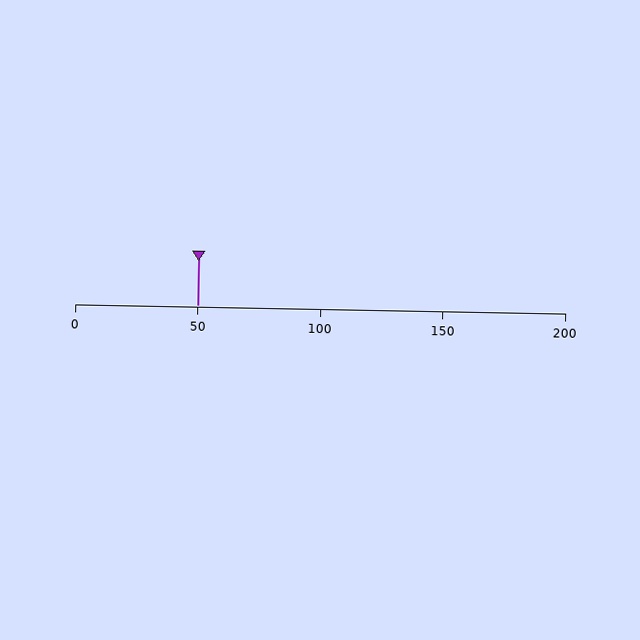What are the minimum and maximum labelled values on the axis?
The axis runs from 0 to 200.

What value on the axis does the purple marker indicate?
The marker indicates approximately 50.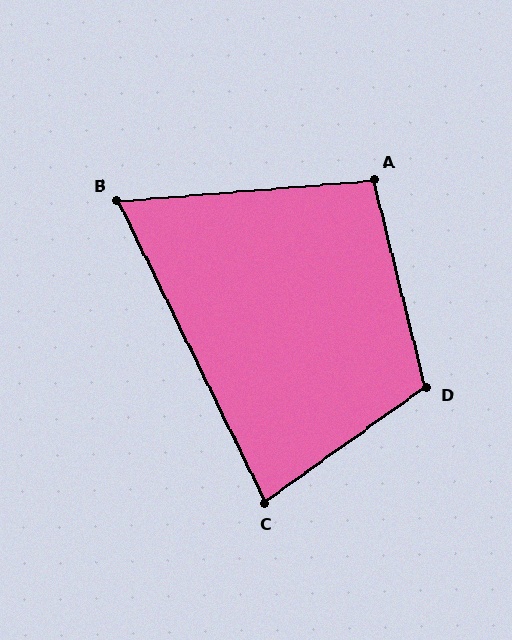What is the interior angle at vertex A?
Approximately 99 degrees (obtuse).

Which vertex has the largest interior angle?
D, at approximately 111 degrees.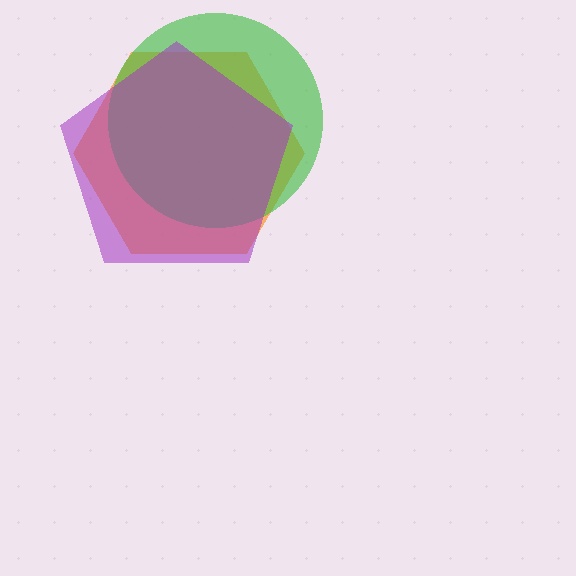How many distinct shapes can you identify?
There are 3 distinct shapes: an orange hexagon, a green circle, a purple pentagon.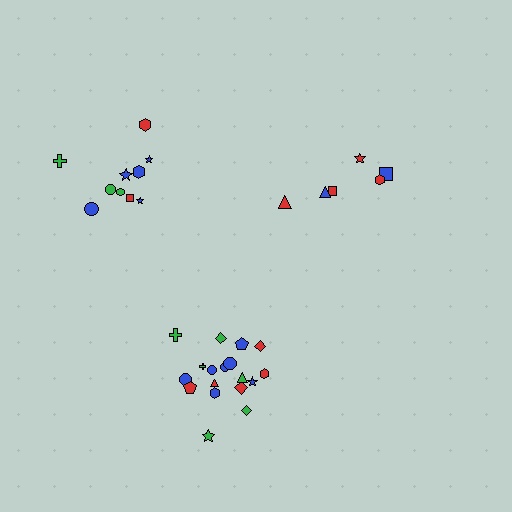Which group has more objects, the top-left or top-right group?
The top-left group.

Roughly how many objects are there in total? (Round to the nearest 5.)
Roughly 35 objects in total.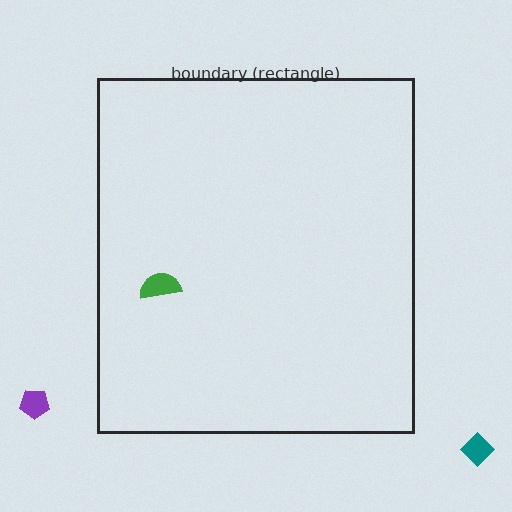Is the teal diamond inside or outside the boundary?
Outside.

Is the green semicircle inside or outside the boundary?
Inside.